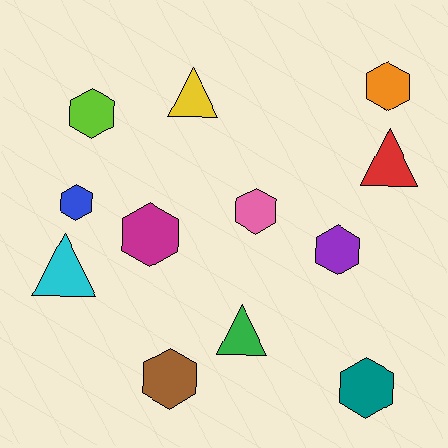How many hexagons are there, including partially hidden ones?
There are 8 hexagons.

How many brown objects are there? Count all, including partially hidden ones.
There is 1 brown object.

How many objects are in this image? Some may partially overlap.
There are 12 objects.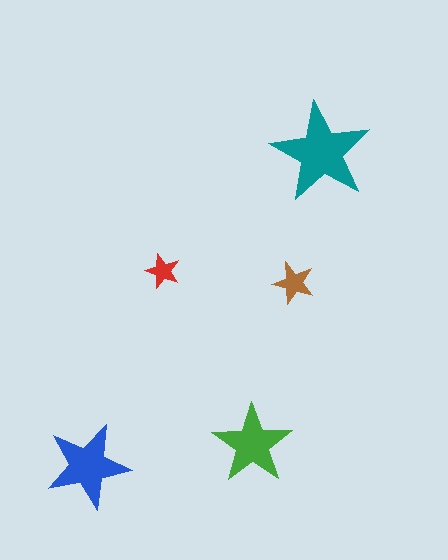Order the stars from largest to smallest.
the teal one, the blue one, the green one, the brown one, the red one.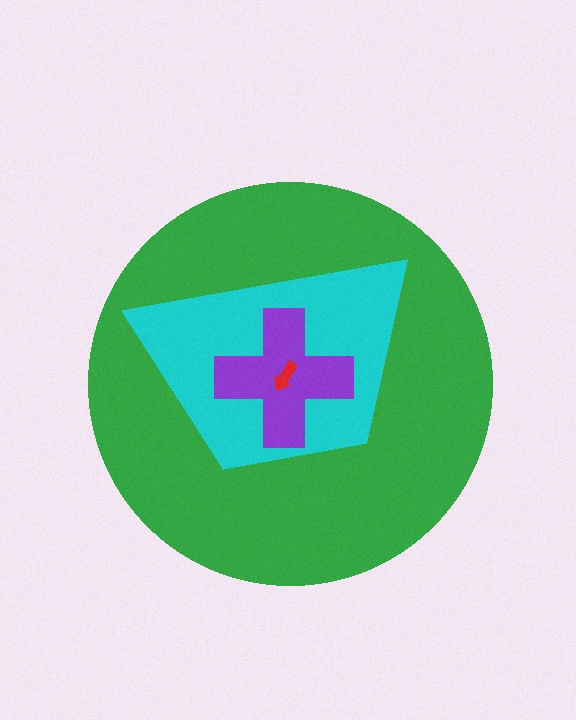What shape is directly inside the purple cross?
The red arrow.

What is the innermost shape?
The red arrow.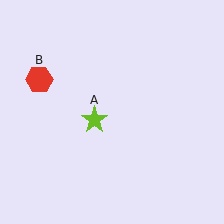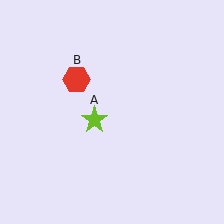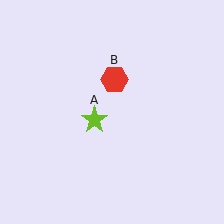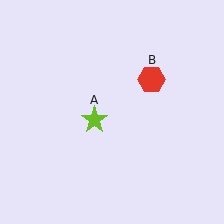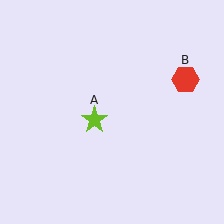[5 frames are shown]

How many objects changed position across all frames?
1 object changed position: red hexagon (object B).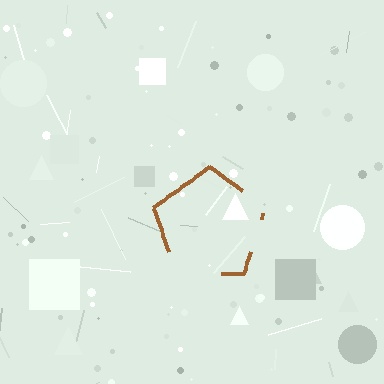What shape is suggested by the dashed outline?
The dashed outline suggests a pentagon.